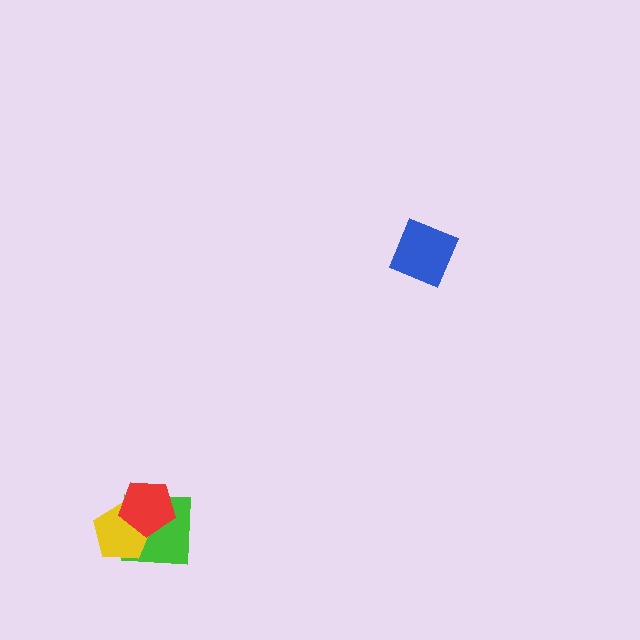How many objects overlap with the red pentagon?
2 objects overlap with the red pentagon.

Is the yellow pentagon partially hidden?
Yes, it is partially covered by another shape.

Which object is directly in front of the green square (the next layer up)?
The yellow pentagon is directly in front of the green square.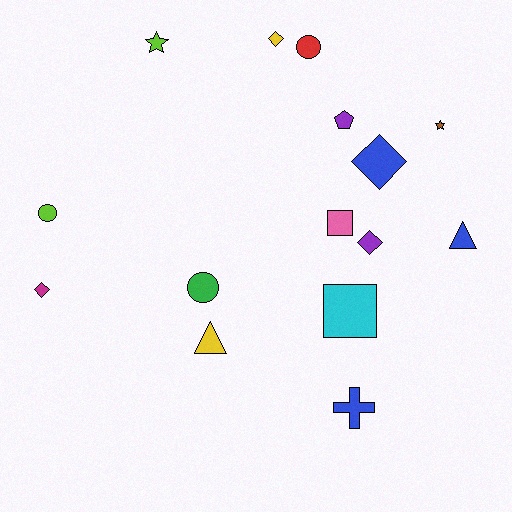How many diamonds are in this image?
There are 4 diamonds.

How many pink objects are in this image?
There is 1 pink object.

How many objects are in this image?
There are 15 objects.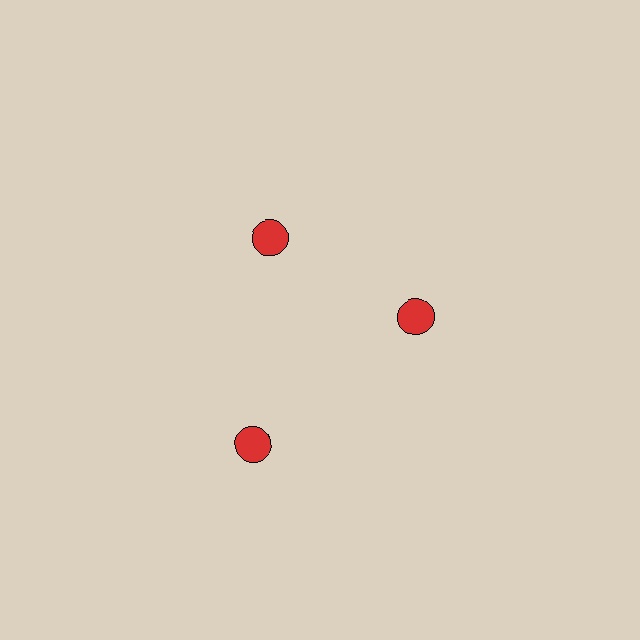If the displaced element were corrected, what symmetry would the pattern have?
It would have 3-fold rotational symmetry — the pattern would map onto itself every 120 degrees.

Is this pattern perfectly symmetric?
No. The 3 red circles are arranged in a ring, but one element near the 7 o'clock position is pushed outward from the center, breaking the 3-fold rotational symmetry.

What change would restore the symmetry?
The symmetry would be restored by moving it inward, back onto the ring so that all 3 circles sit at equal angles and equal distance from the center.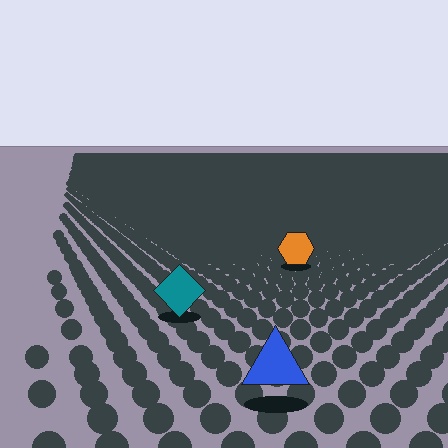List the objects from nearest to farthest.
From nearest to farthest: the blue triangle, the teal diamond, the orange hexagon.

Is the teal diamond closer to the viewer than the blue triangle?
No. The blue triangle is closer — you can tell from the texture gradient: the ground texture is coarser near it.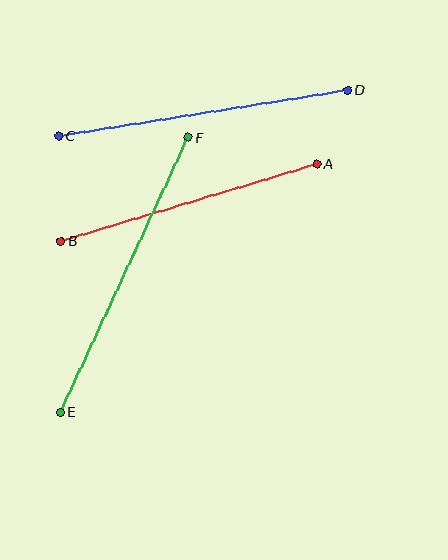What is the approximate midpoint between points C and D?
The midpoint is at approximately (203, 113) pixels.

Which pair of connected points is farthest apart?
Points E and F are farthest apart.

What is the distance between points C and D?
The distance is approximately 293 pixels.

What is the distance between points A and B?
The distance is approximately 267 pixels.